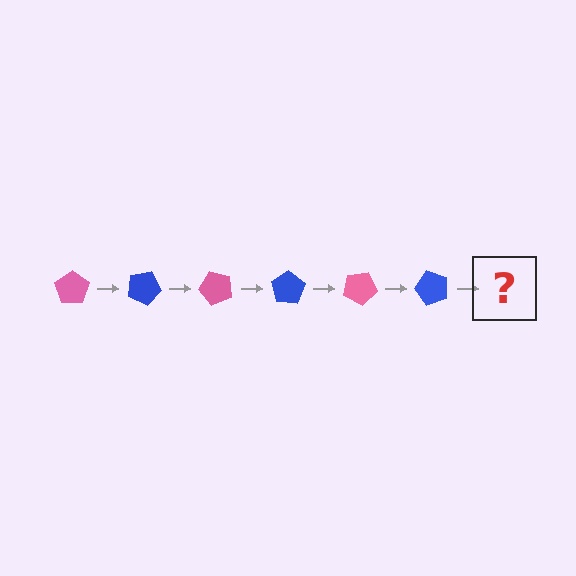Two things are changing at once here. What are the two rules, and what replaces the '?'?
The two rules are that it rotates 25 degrees each step and the color cycles through pink and blue. The '?' should be a pink pentagon, rotated 150 degrees from the start.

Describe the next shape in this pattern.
It should be a pink pentagon, rotated 150 degrees from the start.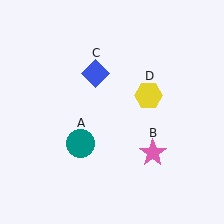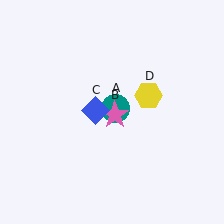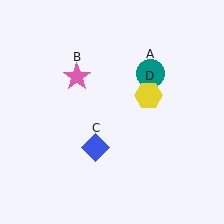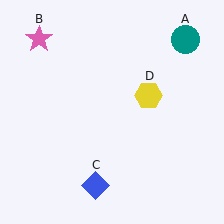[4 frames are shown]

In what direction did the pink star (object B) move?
The pink star (object B) moved up and to the left.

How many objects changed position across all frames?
3 objects changed position: teal circle (object A), pink star (object B), blue diamond (object C).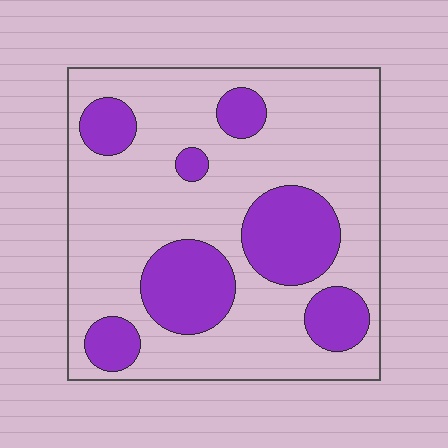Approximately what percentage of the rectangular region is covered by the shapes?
Approximately 25%.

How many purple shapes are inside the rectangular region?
7.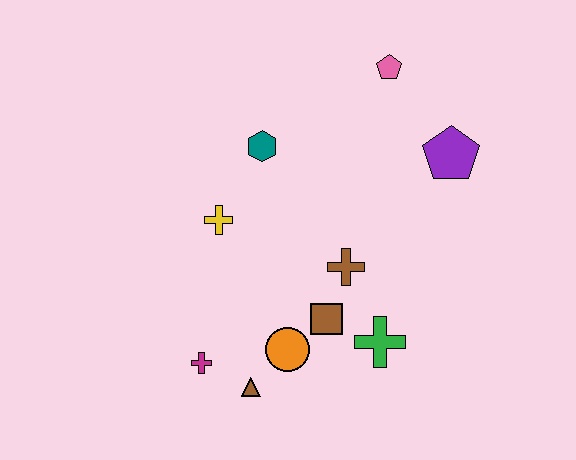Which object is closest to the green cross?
The brown square is closest to the green cross.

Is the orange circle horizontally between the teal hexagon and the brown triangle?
No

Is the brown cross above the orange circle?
Yes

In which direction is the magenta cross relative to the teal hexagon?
The magenta cross is below the teal hexagon.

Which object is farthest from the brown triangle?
The pink pentagon is farthest from the brown triangle.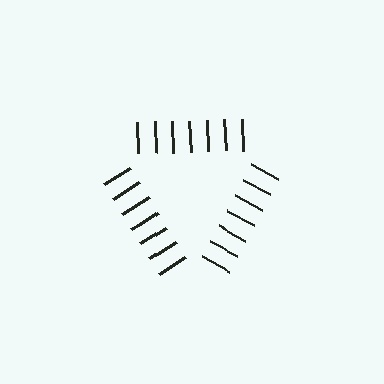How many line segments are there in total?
21 — 7 along each of the 3 edges.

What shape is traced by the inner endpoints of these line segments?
An illusory triangle — the line segments terminate on its edges but no continuous stroke is drawn.